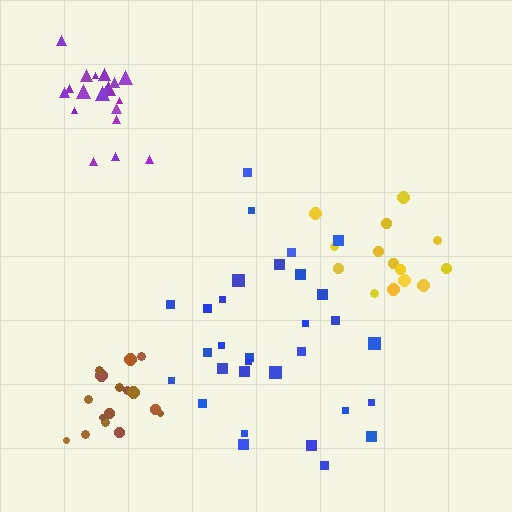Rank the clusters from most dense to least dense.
brown, purple, yellow, blue.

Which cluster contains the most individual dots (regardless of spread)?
Blue (31).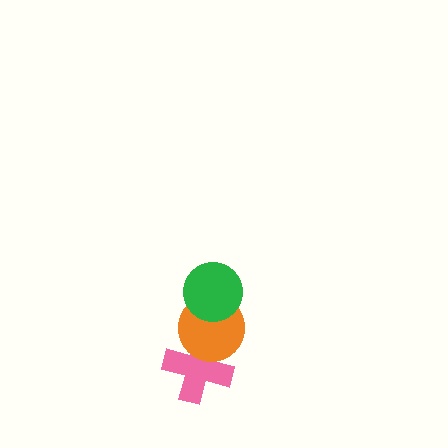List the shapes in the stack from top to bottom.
From top to bottom: the green circle, the orange circle, the pink cross.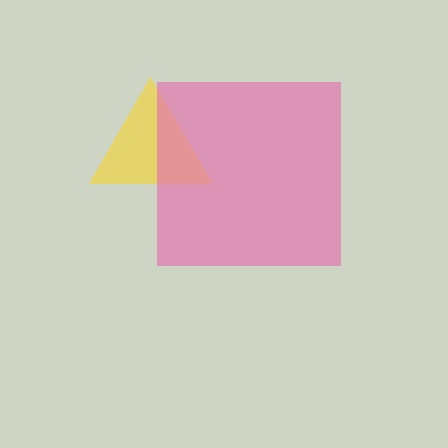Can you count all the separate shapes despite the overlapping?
Yes, there are 2 separate shapes.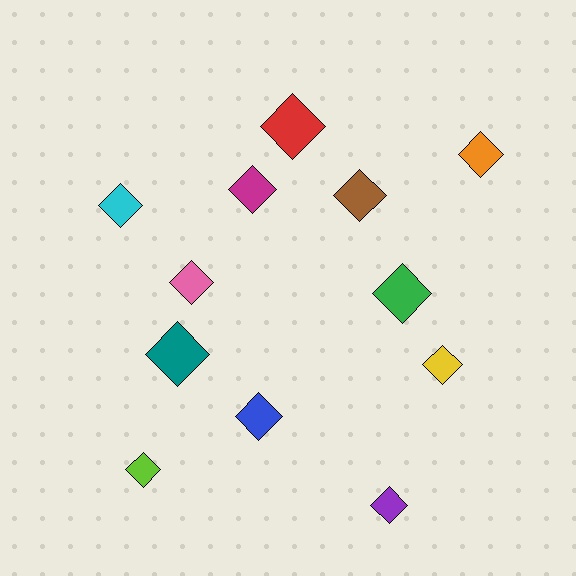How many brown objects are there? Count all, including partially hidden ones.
There is 1 brown object.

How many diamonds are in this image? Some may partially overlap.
There are 12 diamonds.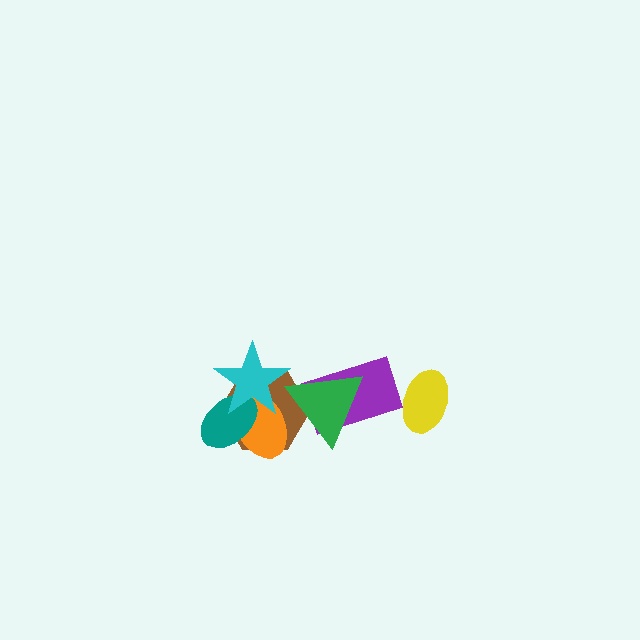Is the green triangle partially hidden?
No, no other shape covers it.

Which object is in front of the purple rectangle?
The green triangle is in front of the purple rectangle.